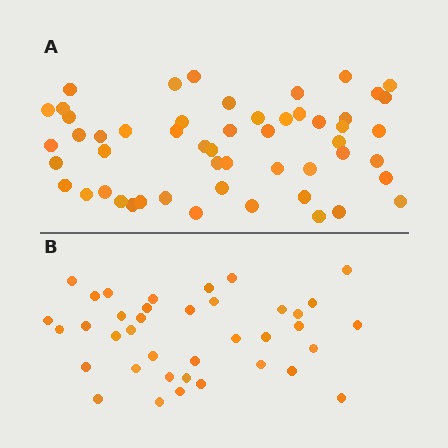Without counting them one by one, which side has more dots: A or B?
Region A (the top region) has more dots.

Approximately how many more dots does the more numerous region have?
Region A has approximately 15 more dots than region B.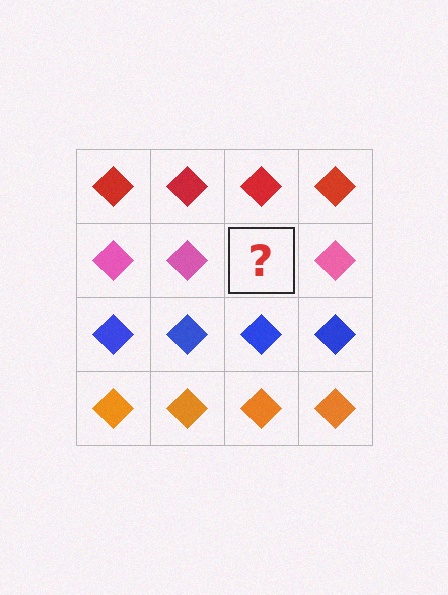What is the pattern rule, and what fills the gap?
The rule is that each row has a consistent color. The gap should be filled with a pink diamond.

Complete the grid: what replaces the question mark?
The question mark should be replaced with a pink diamond.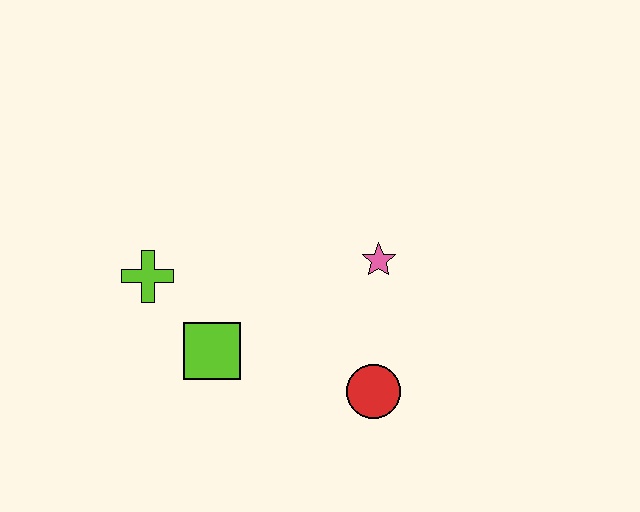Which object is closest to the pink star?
The red circle is closest to the pink star.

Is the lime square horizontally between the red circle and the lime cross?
Yes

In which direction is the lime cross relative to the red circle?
The lime cross is to the left of the red circle.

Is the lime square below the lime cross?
Yes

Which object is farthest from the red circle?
The lime cross is farthest from the red circle.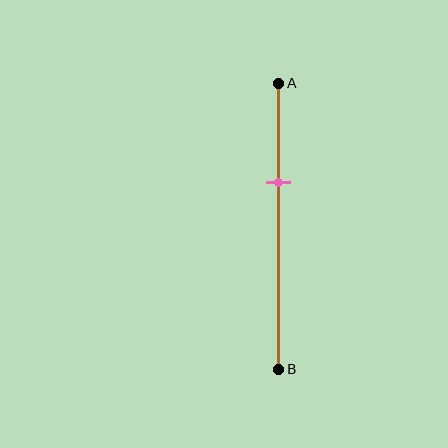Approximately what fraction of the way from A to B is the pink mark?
The pink mark is approximately 35% of the way from A to B.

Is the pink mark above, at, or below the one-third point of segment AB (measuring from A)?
The pink mark is approximately at the one-third point of segment AB.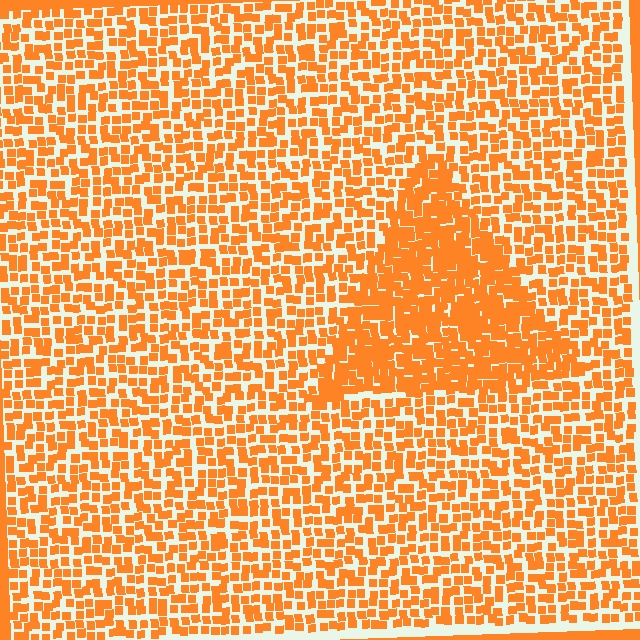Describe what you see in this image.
The image contains small orange elements arranged at two different densities. A triangle-shaped region is visible where the elements are more densely packed than the surrounding area.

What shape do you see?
I see a triangle.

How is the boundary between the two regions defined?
The boundary is defined by a change in element density (approximately 1.8x ratio). All elements are the same color, size, and shape.